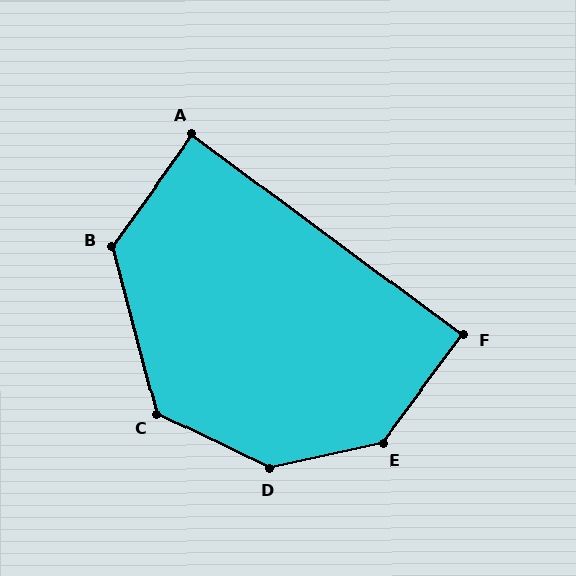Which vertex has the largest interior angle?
D, at approximately 141 degrees.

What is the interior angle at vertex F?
Approximately 90 degrees (approximately right).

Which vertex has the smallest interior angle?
A, at approximately 89 degrees.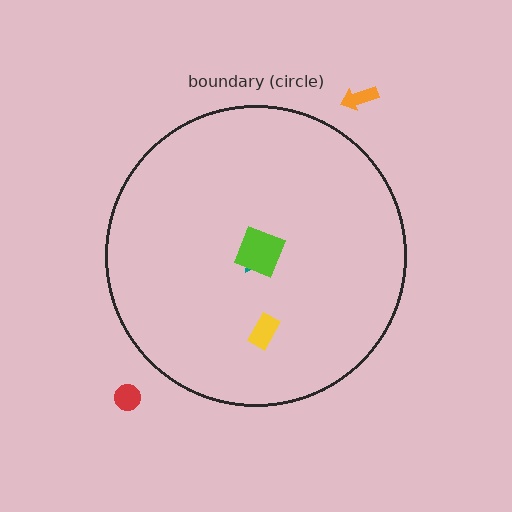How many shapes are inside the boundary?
3 inside, 2 outside.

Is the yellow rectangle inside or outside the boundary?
Inside.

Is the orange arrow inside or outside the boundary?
Outside.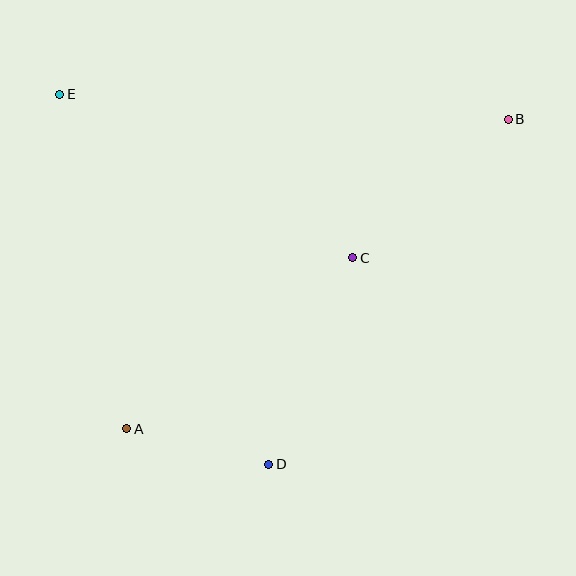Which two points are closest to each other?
Points A and D are closest to each other.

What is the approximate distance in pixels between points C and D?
The distance between C and D is approximately 223 pixels.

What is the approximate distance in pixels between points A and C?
The distance between A and C is approximately 283 pixels.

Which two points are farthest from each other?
Points A and B are farthest from each other.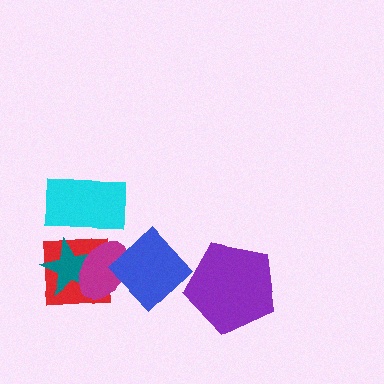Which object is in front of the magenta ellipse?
The blue diamond is in front of the magenta ellipse.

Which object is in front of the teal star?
The magenta ellipse is in front of the teal star.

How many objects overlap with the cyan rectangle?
0 objects overlap with the cyan rectangle.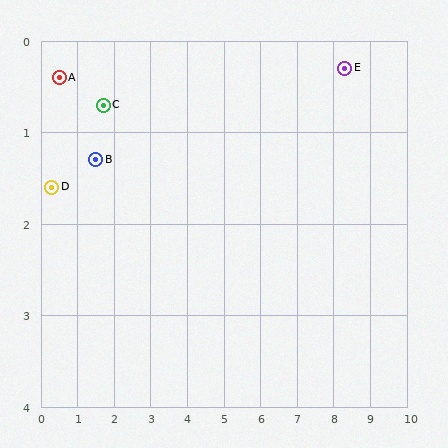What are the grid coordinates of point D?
Point D is at approximately (0.3, 1.6).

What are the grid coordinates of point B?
Point B is at approximately (1.5, 1.3).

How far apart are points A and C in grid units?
Points A and C are about 1.2 grid units apart.